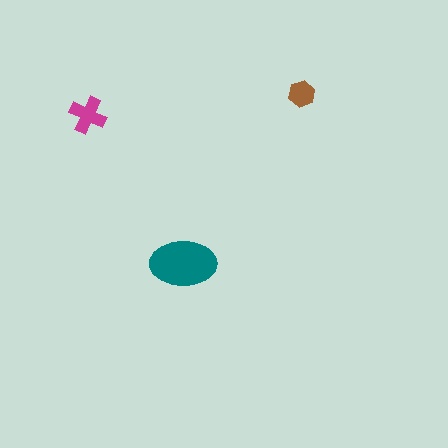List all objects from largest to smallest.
The teal ellipse, the magenta cross, the brown hexagon.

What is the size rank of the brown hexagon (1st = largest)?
3rd.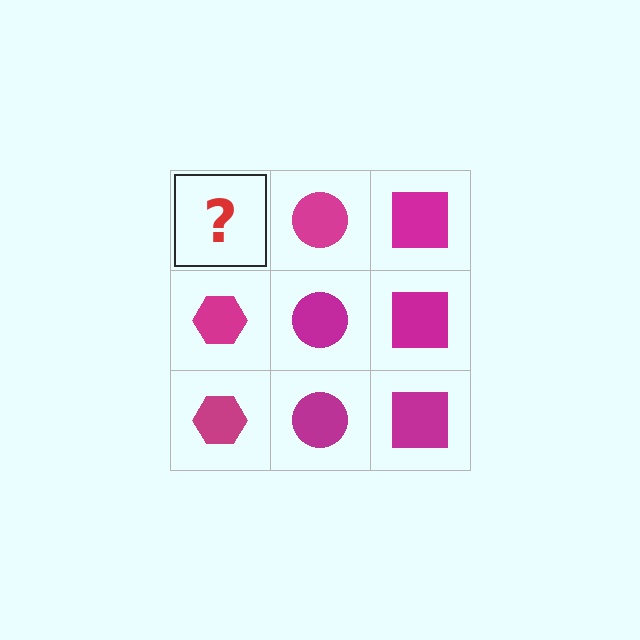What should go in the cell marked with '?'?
The missing cell should contain a magenta hexagon.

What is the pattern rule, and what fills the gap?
The rule is that each column has a consistent shape. The gap should be filled with a magenta hexagon.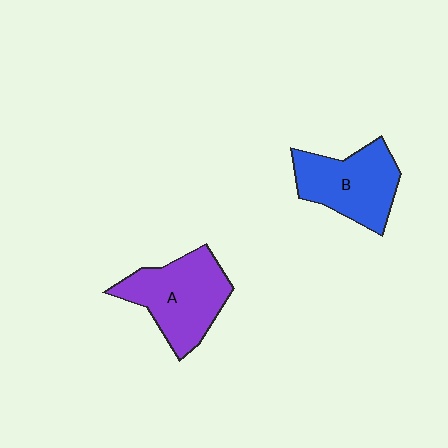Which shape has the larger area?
Shape A (purple).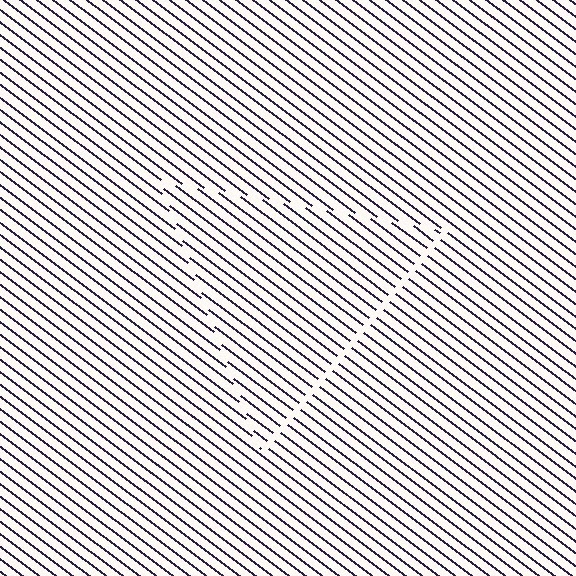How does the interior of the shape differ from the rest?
The interior of the shape contains the same grating, shifted by half a period — the contour is defined by the phase discontinuity where line-ends from the inner and outer gratings abut.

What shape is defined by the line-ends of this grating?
An illusory triangle. The interior of the shape contains the same grating, shifted by half a period — the contour is defined by the phase discontinuity where line-ends from the inner and outer gratings abut.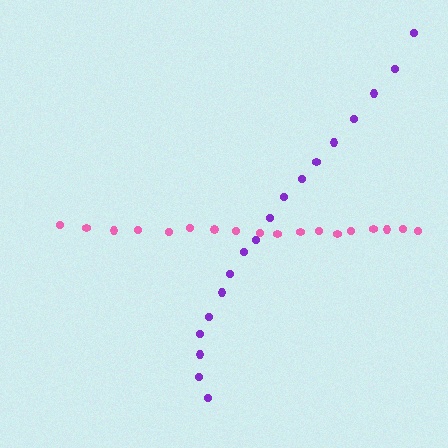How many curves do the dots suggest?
There are 2 distinct paths.